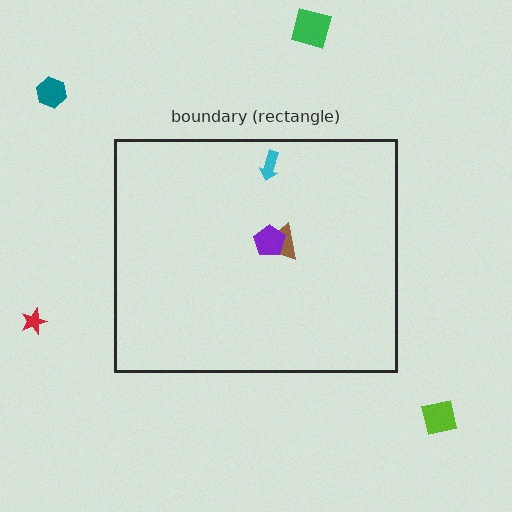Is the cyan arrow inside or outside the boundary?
Inside.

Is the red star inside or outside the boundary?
Outside.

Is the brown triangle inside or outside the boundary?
Inside.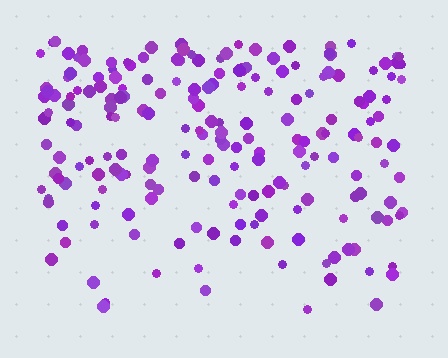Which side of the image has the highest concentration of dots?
The top.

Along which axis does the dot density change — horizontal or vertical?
Vertical.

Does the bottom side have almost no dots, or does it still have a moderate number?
Still a moderate number, just noticeably fewer than the top.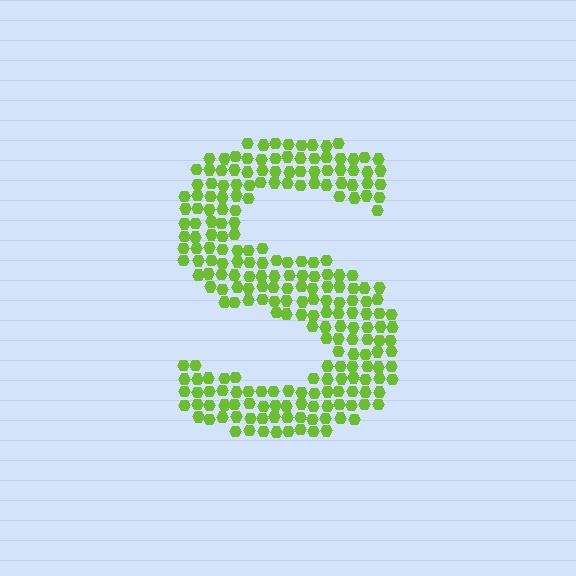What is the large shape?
The large shape is the letter S.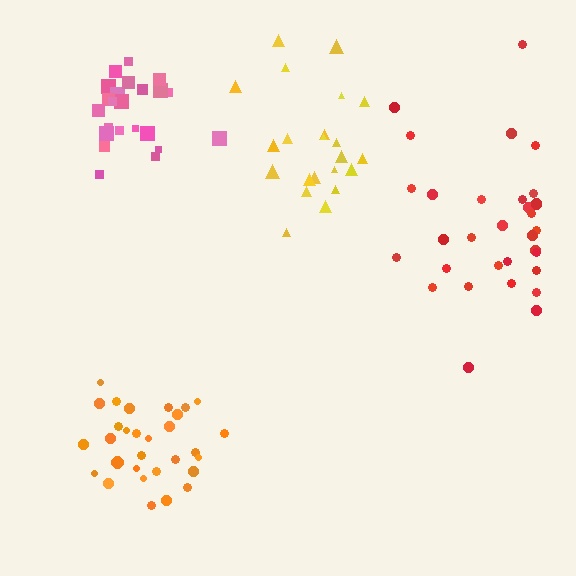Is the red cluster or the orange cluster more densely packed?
Orange.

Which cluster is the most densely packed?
Pink.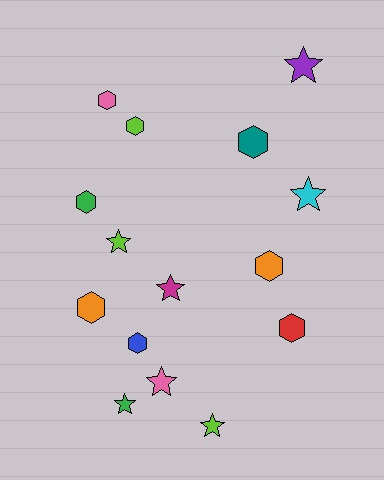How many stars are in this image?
There are 7 stars.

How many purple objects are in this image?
There is 1 purple object.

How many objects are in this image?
There are 15 objects.